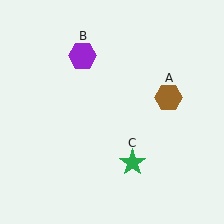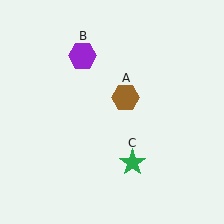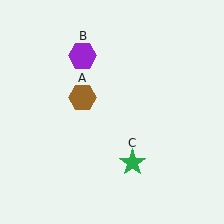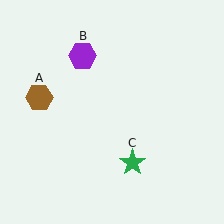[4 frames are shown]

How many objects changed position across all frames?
1 object changed position: brown hexagon (object A).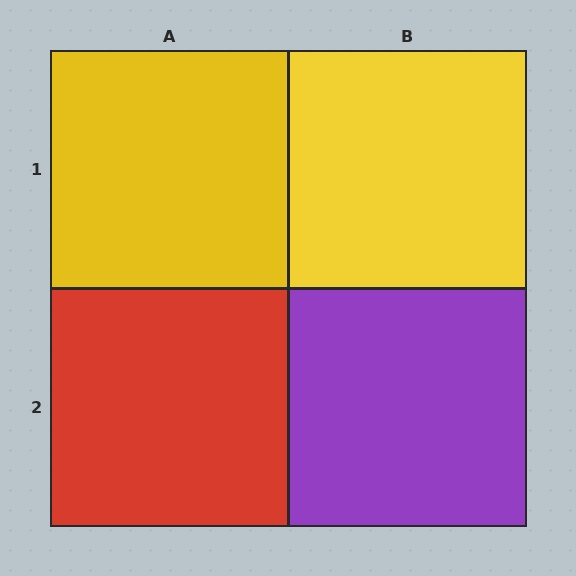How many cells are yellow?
2 cells are yellow.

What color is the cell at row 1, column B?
Yellow.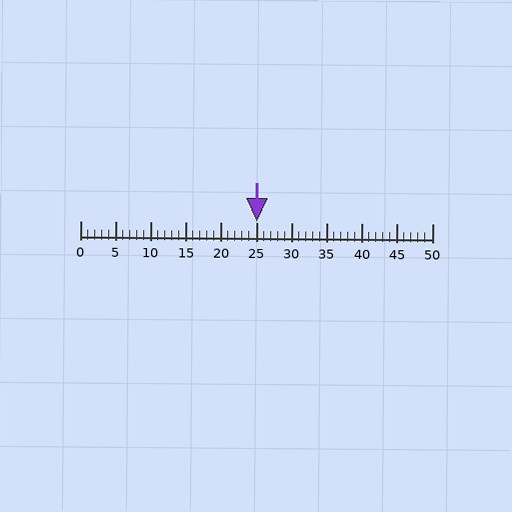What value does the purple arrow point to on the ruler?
The purple arrow points to approximately 25.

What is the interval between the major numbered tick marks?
The major tick marks are spaced 5 units apart.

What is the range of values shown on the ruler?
The ruler shows values from 0 to 50.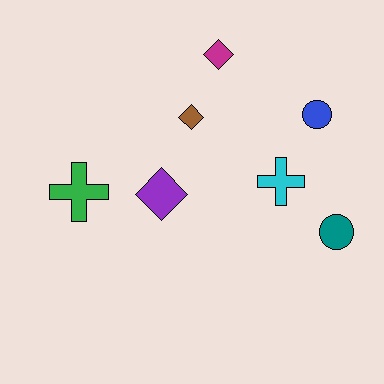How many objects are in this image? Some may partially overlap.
There are 7 objects.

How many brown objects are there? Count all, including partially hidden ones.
There is 1 brown object.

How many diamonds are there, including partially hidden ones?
There are 3 diamonds.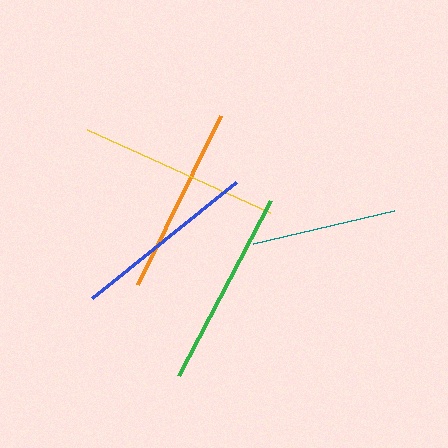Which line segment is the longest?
The yellow line is the longest at approximately 201 pixels.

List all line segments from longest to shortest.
From longest to shortest: yellow, green, orange, blue, teal.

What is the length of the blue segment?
The blue segment is approximately 185 pixels long.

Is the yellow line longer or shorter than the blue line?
The yellow line is longer than the blue line.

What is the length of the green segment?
The green segment is approximately 197 pixels long.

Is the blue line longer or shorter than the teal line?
The blue line is longer than the teal line.